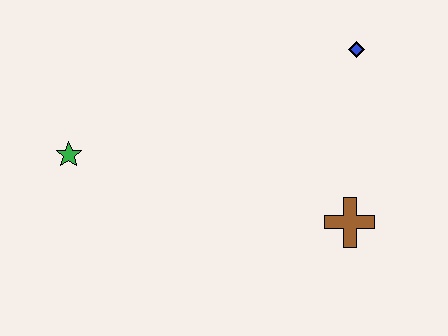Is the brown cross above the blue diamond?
No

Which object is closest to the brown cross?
The blue diamond is closest to the brown cross.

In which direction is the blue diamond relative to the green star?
The blue diamond is to the right of the green star.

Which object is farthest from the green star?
The blue diamond is farthest from the green star.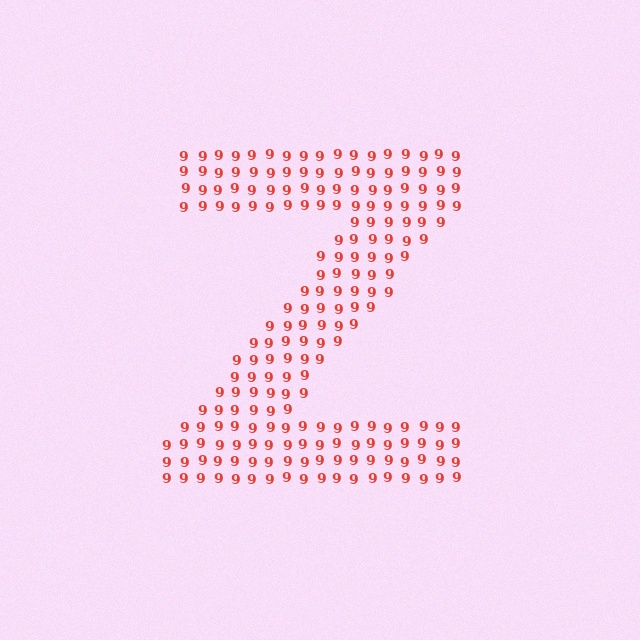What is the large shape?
The large shape is the letter Z.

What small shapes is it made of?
It is made of small digit 9's.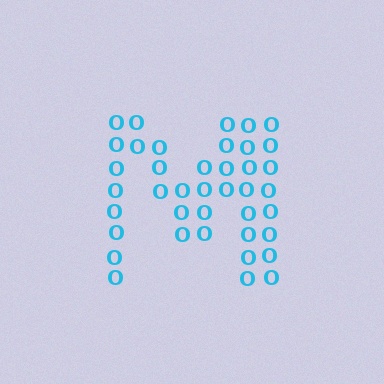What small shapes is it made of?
It is made of small letter O's.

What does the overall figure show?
The overall figure shows the letter M.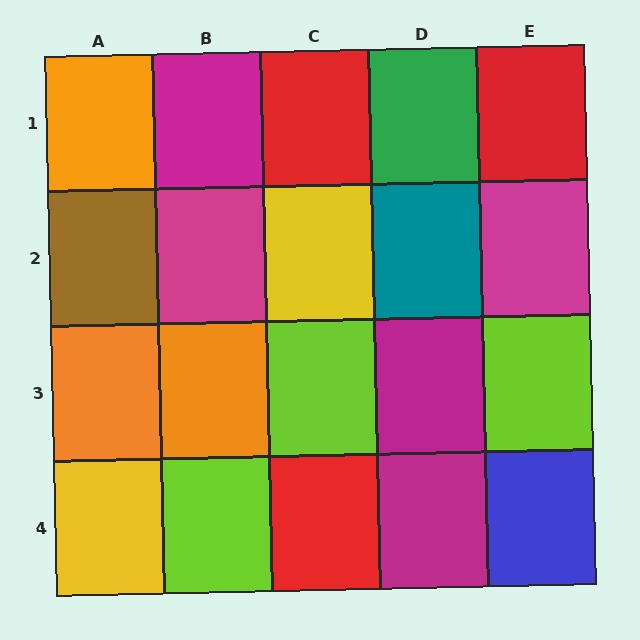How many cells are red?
3 cells are red.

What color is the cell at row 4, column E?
Blue.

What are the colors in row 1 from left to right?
Orange, magenta, red, green, red.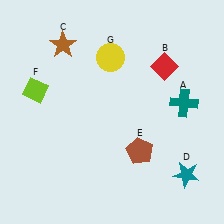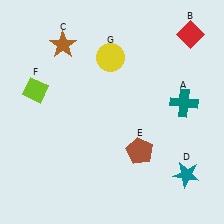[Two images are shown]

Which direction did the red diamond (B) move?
The red diamond (B) moved up.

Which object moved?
The red diamond (B) moved up.